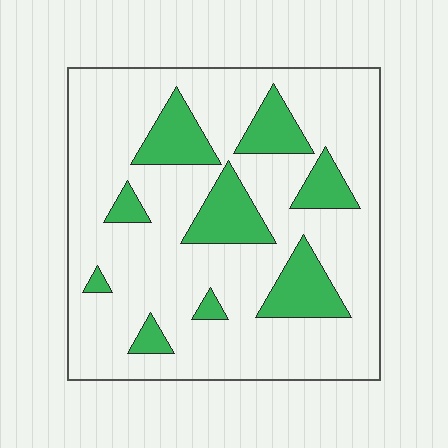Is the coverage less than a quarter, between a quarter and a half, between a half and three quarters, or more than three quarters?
Less than a quarter.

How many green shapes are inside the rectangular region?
9.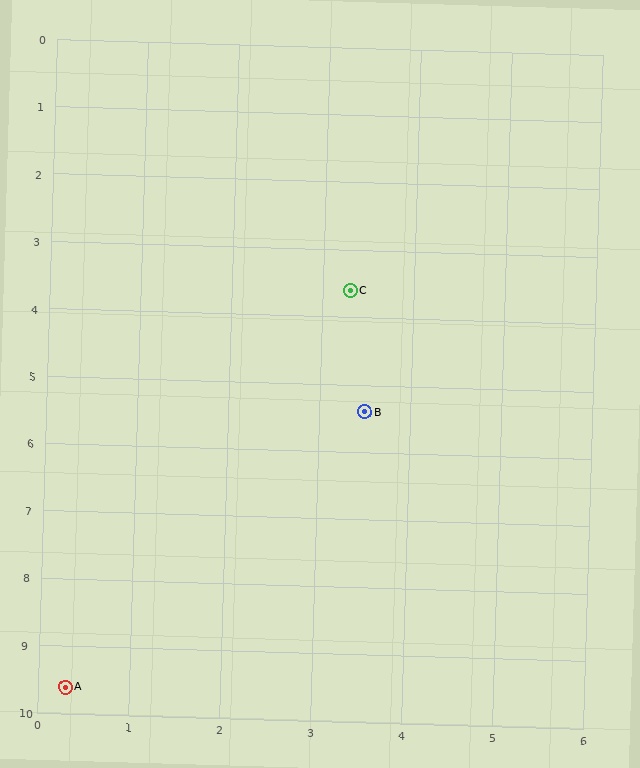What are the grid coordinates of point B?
Point B is at approximately (3.5, 5.4).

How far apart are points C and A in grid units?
Points C and A are about 6.7 grid units apart.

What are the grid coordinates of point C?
Point C is at approximately (3.3, 3.6).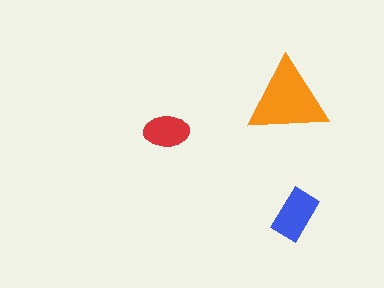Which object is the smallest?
The red ellipse.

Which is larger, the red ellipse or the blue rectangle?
The blue rectangle.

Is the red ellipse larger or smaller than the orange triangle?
Smaller.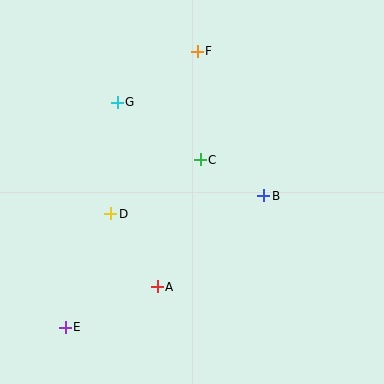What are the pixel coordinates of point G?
Point G is at (117, 102).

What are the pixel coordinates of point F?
Point F is at (197, 51).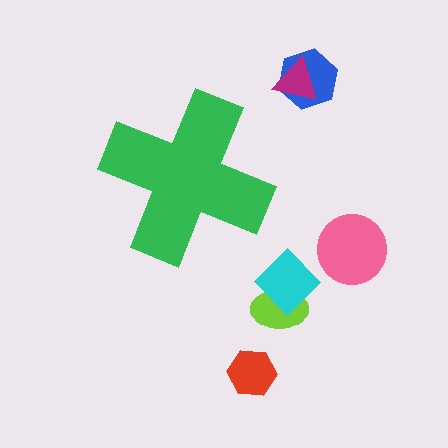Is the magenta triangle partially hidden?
No, the magenta triangle is fully visible.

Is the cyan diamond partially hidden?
No, the cyan diamond is fully visible.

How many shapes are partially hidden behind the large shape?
0 shapes are partially hidden.